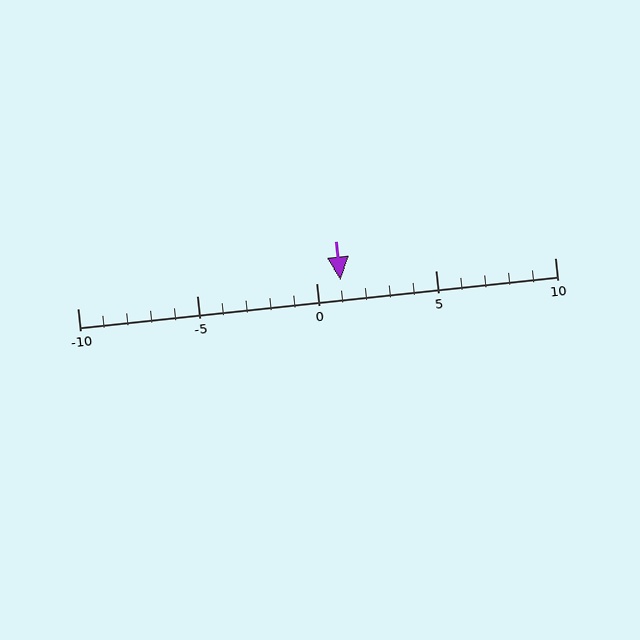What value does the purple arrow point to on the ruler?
The purple arrow points to approximately 1.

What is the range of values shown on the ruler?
The ruler shows values from -10 to 10.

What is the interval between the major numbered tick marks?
The major tick marks are spaced 5 units apart.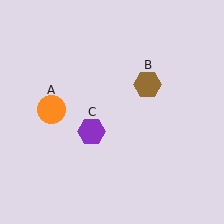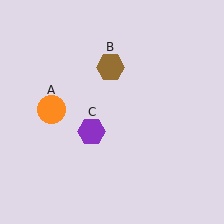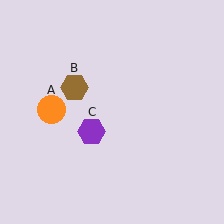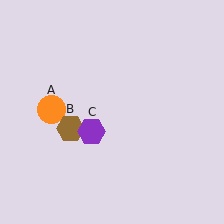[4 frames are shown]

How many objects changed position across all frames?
1 object changed position: brown hexagon (object B).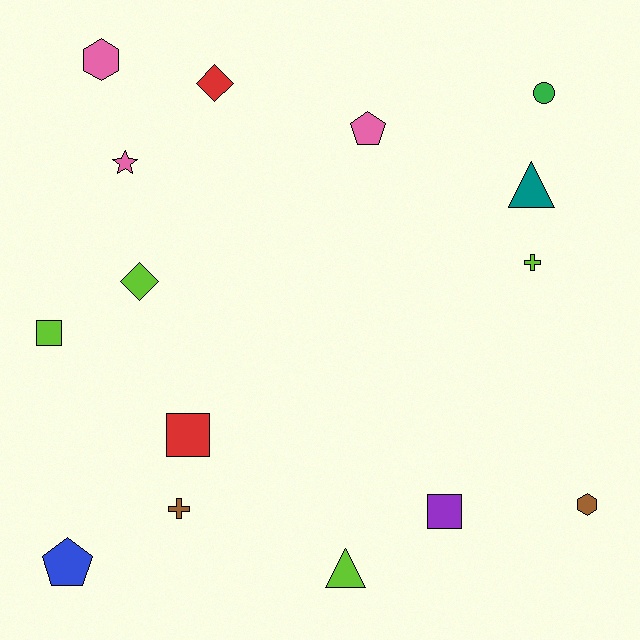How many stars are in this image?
There is 1 star.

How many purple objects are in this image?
There is 1 purple object.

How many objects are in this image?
There are 15 objects.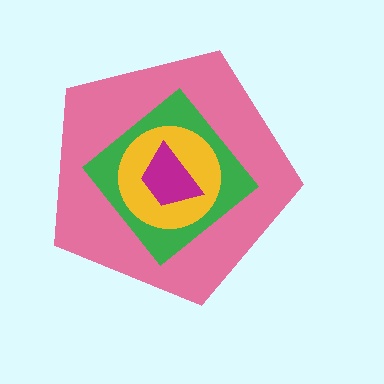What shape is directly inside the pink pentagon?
The green diamond.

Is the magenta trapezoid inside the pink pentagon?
Yes.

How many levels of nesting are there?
4.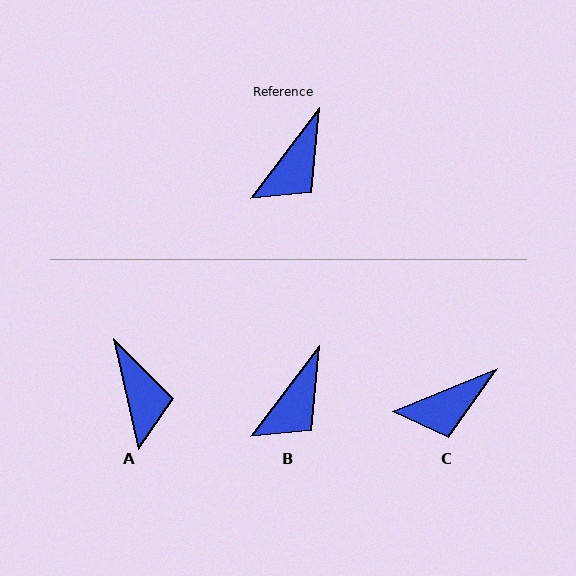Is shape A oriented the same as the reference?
No, it is off by about 50 degrees.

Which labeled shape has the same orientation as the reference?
B.